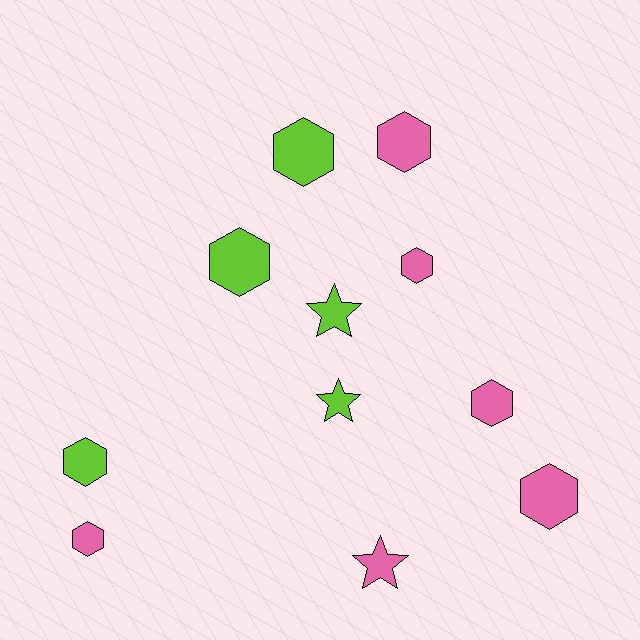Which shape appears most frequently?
Hexagon, with 8 objects.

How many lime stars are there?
There are 2 lime stars.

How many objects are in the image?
There are 11 objects.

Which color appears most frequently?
Pink, with 6 objects.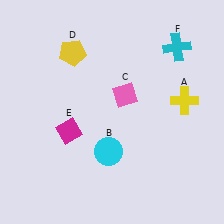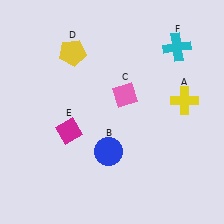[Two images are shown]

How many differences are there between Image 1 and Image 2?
There is 1 difference between the two images.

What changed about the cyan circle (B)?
In Image 1, B is cyan. In Image 2, it changed to blue.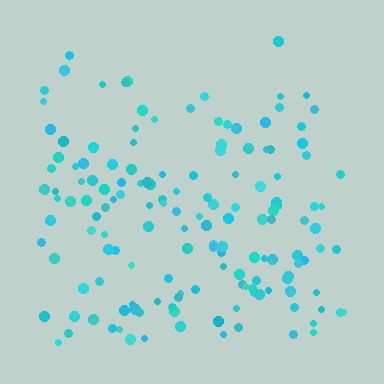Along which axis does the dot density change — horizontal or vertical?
Vertical.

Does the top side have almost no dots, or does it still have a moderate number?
Still a moderate number, just noticeably fewer than the bottom.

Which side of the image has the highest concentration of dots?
The bottom.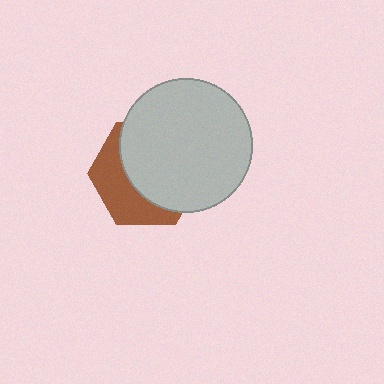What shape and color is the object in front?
The object in front is a light gray circle.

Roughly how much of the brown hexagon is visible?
A small part of it is visible (roughly 38%).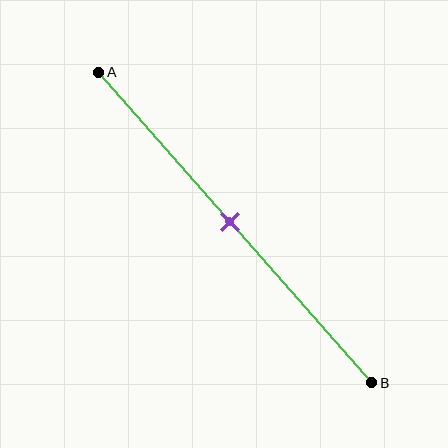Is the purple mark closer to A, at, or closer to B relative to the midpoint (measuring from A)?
The purple mark is approximately at the midpoint of segment AB.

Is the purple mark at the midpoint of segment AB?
Yes, the mark is approximately at the midpoint.